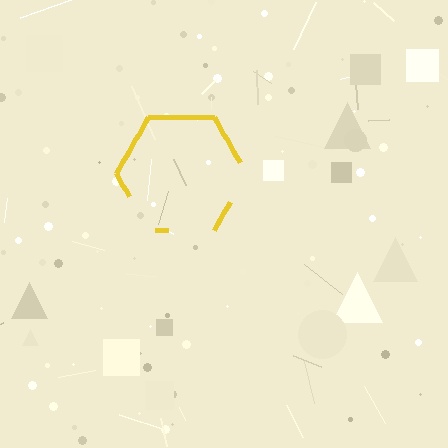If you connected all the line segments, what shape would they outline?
They would outline a hexagon.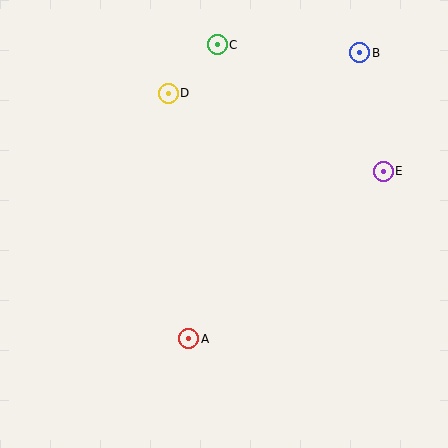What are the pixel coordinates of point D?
Point D is at (168, 93).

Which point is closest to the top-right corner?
Point B is closest to the top-right corner.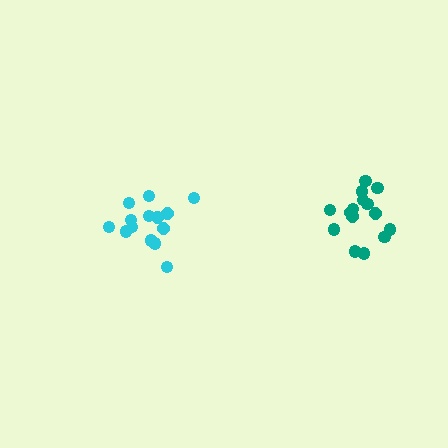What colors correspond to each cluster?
The clusters are colored: cyan, teal.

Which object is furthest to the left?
The cyan cluster is leftmost.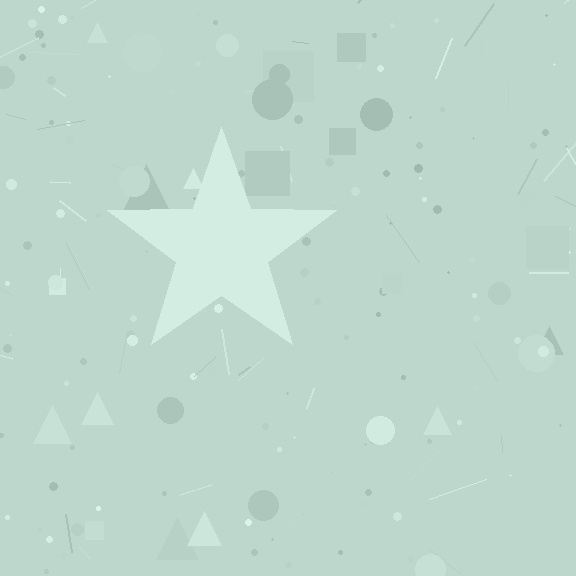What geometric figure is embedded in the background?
A star is embedded in the background.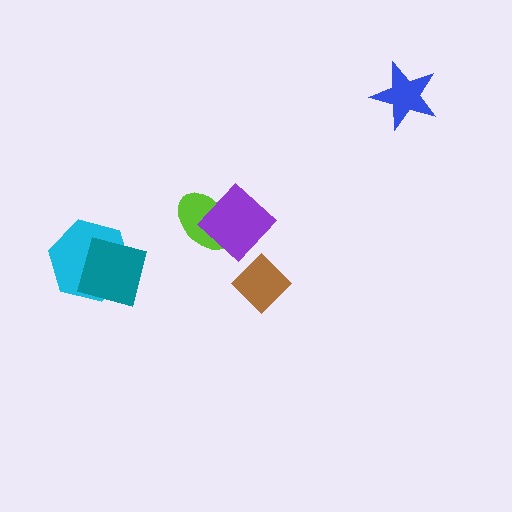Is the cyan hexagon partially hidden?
Yes, it is partially covered by another shape.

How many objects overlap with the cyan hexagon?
1 object overlaps with the cyan hexagon.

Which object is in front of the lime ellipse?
The purple diamond is in front of the lime ellipse.